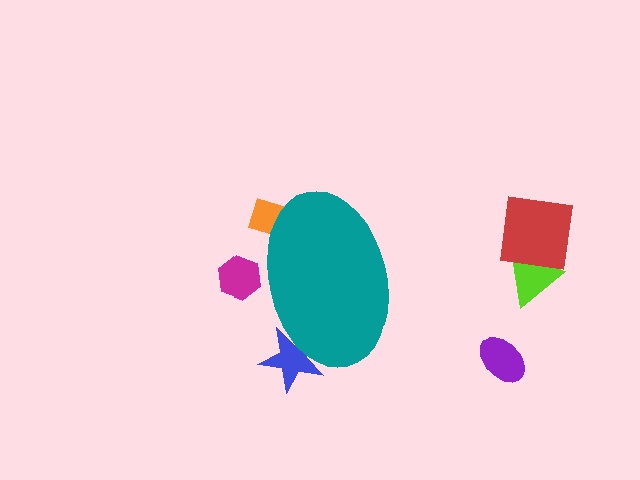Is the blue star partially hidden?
Yes, the blue star is partially hidden behind the teal ellipse.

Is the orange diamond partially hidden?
Yes, the orange diamond is partially hidden behind the teal ellipse.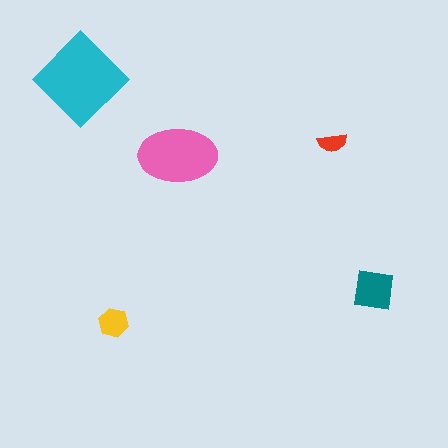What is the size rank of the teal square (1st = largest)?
3rd.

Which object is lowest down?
The yellow hexagon is bottommost.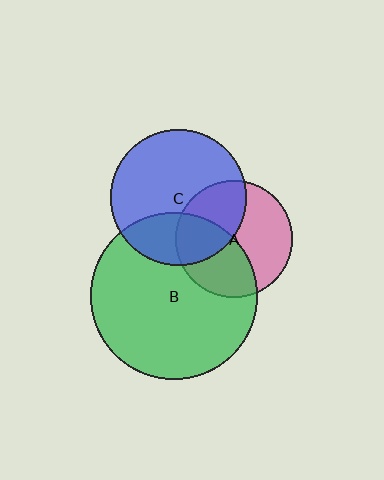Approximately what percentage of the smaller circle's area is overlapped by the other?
Approximately 30%.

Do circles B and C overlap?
Yes.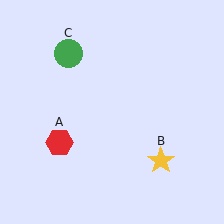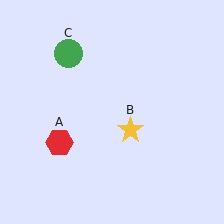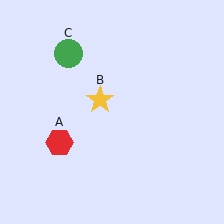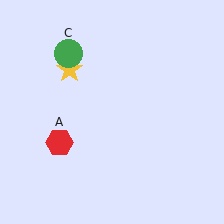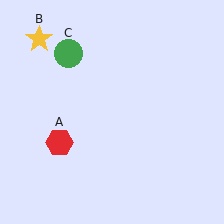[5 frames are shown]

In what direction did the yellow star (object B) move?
The yellow star (object B) moved up and to the left.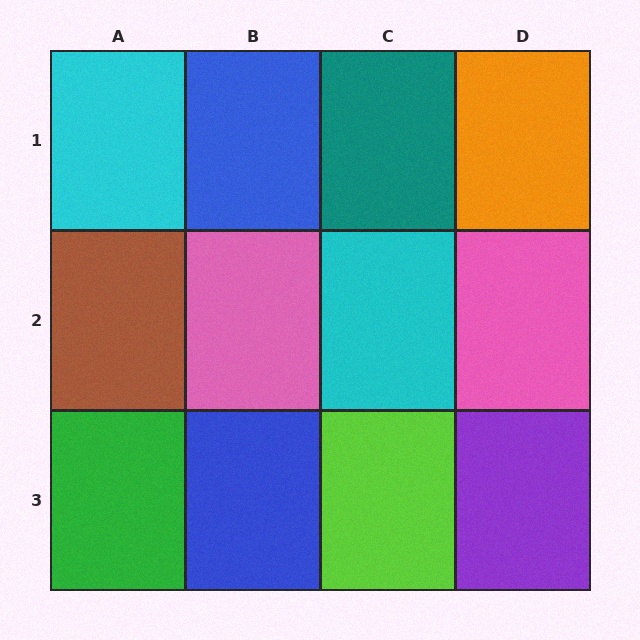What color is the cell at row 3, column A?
Green.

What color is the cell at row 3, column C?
Lime.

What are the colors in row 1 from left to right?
Cyan, blue, teal, orange.